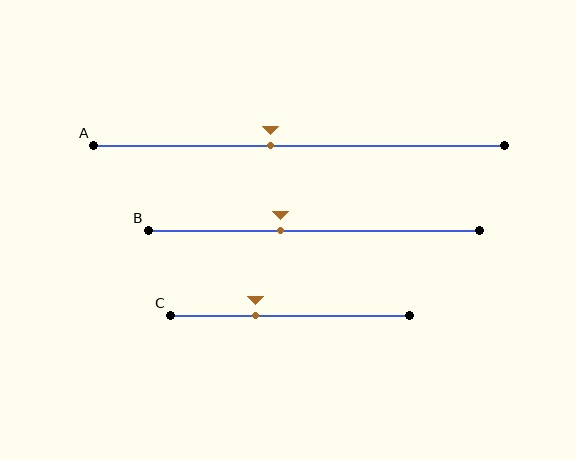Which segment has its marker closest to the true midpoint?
Segment A has its marker closest to the true midpoint.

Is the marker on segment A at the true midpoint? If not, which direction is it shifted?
No, the marker on segment A is shifted to the left by about 7% of the segment length.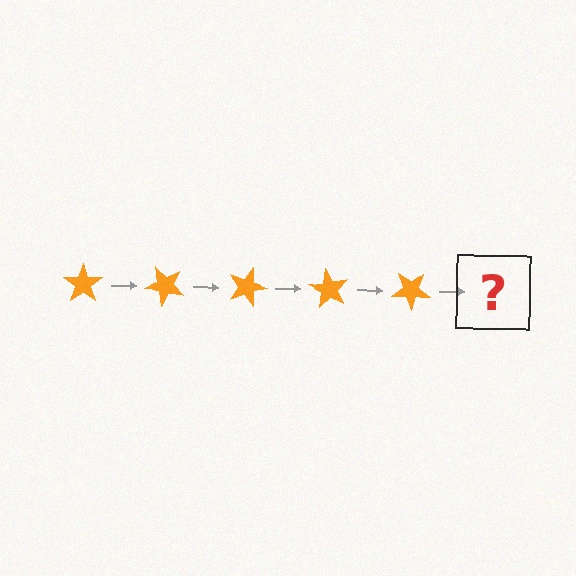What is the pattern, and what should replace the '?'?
The pattern is that the star rotates 45 degrees each step. The '?' should be an orange star rotated 225 degrees.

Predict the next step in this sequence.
The next step is an orange star rotated 225 degrees.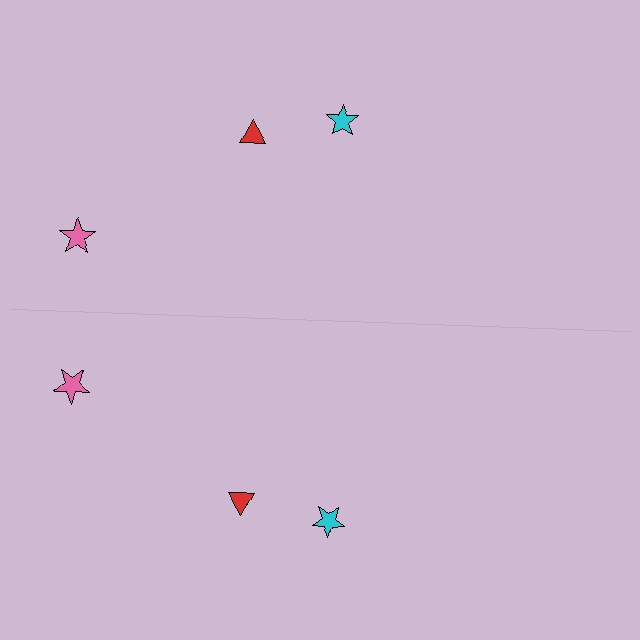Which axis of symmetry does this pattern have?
The pattern has a horizontal axis of symmetry running through the center of the image.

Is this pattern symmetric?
Yes, this pattern has bilateral (reflection) symmetry.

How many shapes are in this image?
There are 6 shapes in this image.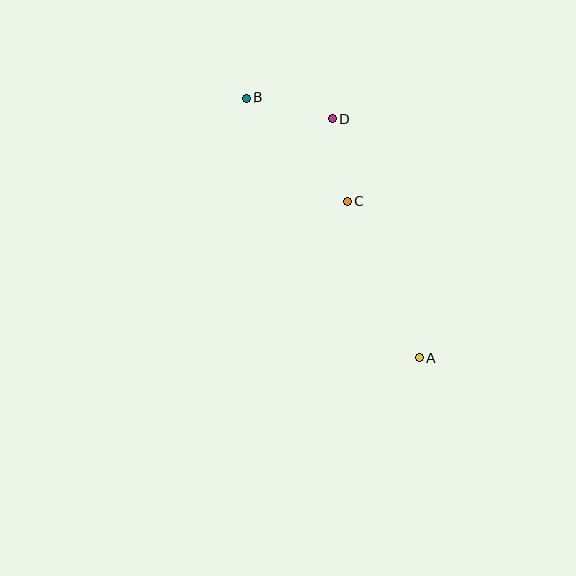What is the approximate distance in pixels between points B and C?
The distance between B and C is approximately 144 pixels.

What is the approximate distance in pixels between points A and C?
The distance between A and C is approximately 172 pixels.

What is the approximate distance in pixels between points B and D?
The distance between B and D is approximately 89 pixels.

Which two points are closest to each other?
Points C and D are closest to each other.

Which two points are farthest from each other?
Points A and B are farthest from each other.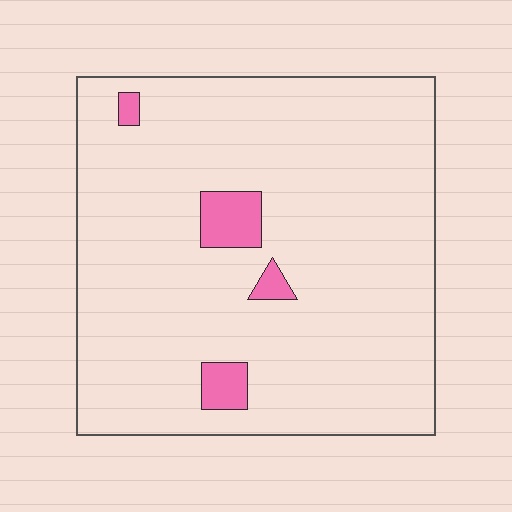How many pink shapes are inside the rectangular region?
4.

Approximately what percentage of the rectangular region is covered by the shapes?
Approximately 5%.